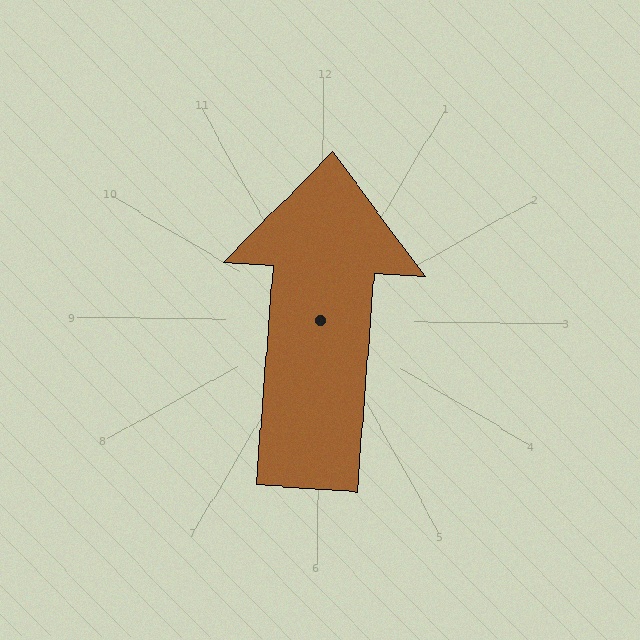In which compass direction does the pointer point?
North.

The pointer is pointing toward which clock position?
Roughly 12 o'clock.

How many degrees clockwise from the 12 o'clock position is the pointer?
Approximately 4 degrees.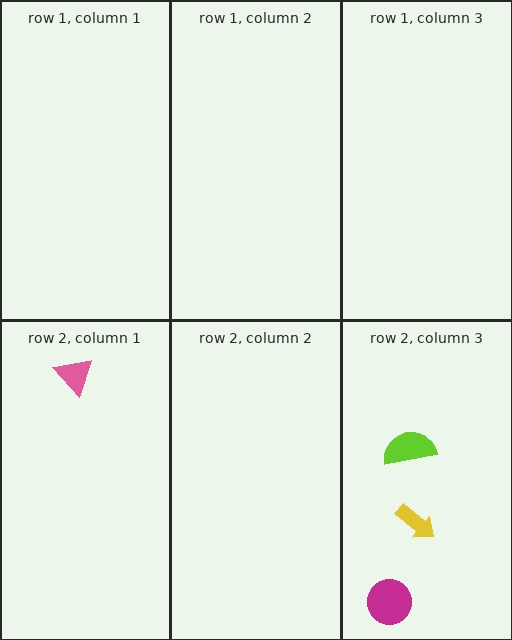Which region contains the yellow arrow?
The row 2, column 3 region.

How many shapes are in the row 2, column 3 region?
3.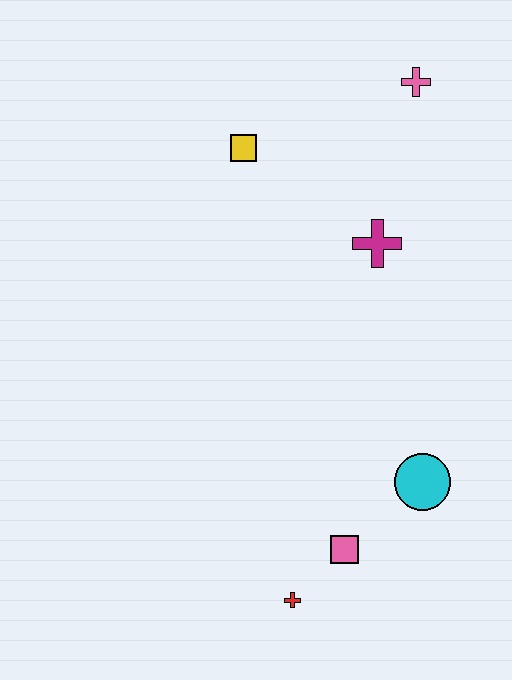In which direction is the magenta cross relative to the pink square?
The magenta cross is above the pink square.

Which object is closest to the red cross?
The pink square is closest to the red cross.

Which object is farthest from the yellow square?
The red cross is farthest from the yellow square.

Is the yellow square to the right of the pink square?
No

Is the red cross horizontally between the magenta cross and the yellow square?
Yes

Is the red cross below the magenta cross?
Yes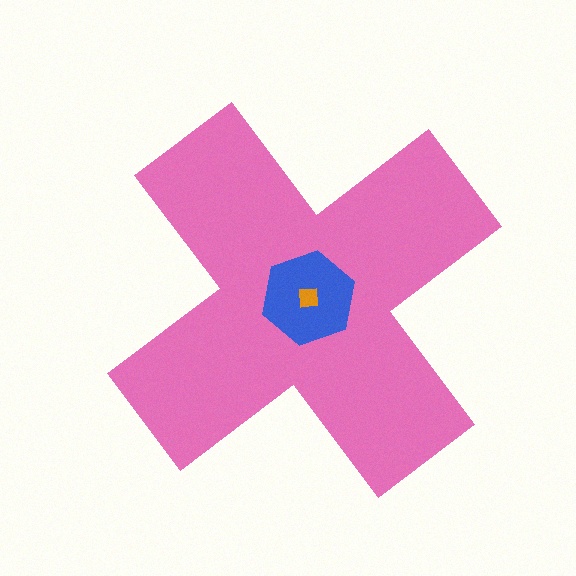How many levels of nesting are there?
3.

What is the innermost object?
The orange square.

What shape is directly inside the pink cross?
The blue hexagon.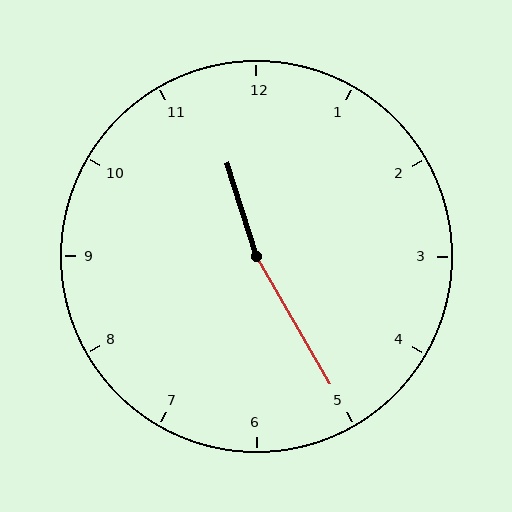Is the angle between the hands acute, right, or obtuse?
It is obtuse.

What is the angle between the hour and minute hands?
Approximately 168 degrees.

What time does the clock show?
11:25.